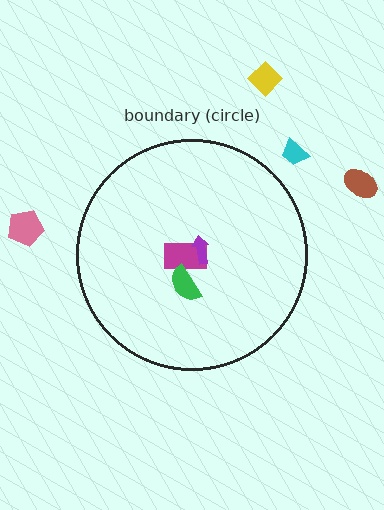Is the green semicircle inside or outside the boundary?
Inside.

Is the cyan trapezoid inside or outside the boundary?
Outside.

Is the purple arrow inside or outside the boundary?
Inside.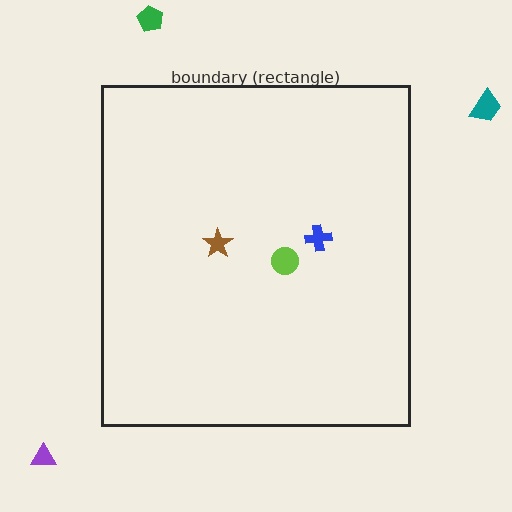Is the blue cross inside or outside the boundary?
Inside.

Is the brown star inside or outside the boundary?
Inside.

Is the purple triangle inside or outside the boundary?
Outside.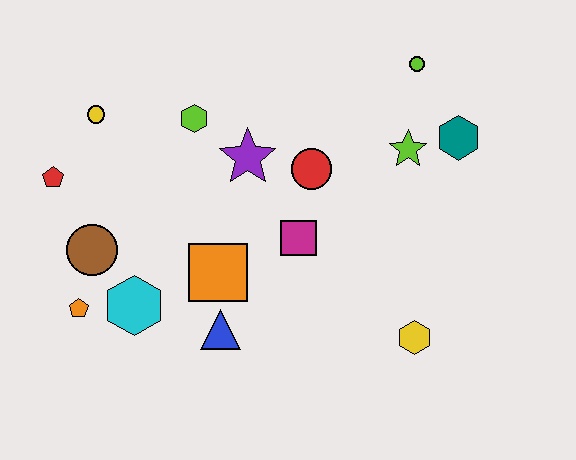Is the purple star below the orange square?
No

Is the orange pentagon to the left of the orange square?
Yes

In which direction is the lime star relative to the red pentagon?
The lime star is to the right of the red pentagon.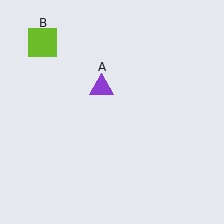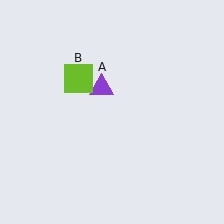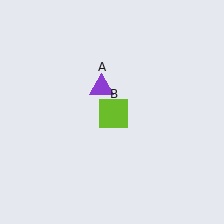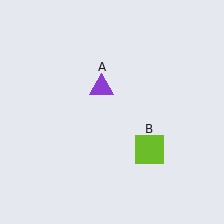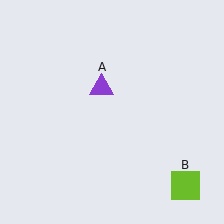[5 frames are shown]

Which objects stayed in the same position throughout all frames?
Purple triangle (object A) remained stationary.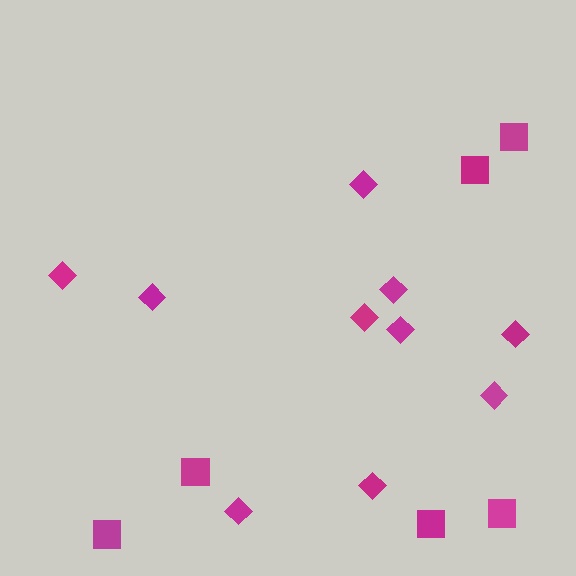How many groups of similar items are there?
There are 2 groups: one group of squares (6) and one group of diamonds (10).